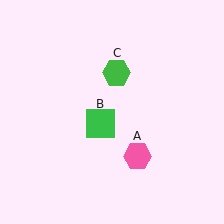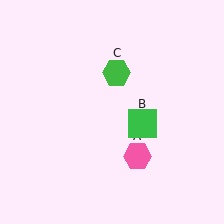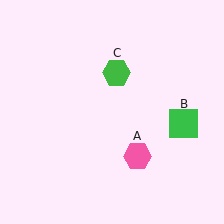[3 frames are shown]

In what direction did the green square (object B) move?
The green square (object B) moved right.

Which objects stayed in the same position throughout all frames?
Pink hexagon (object A) and green hexagon (object C) remained stationary.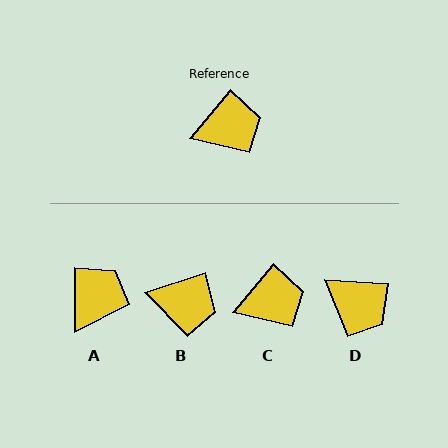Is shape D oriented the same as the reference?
No, it is off by about 54 degrees.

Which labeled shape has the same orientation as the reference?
C.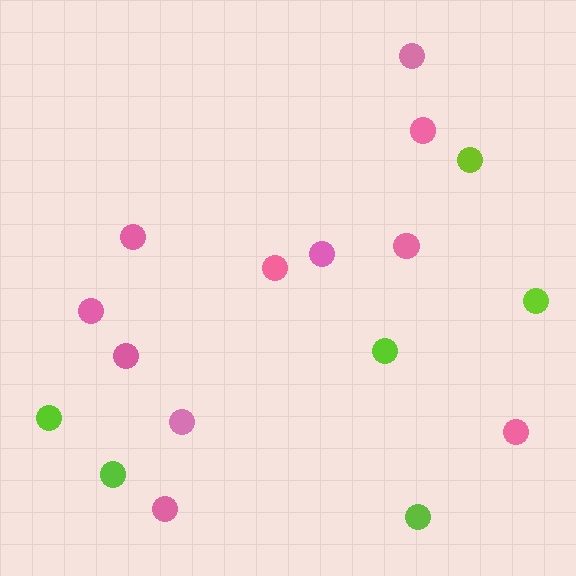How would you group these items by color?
There are 2 groups: one group of lime circles (6) and one group of pink circles (11).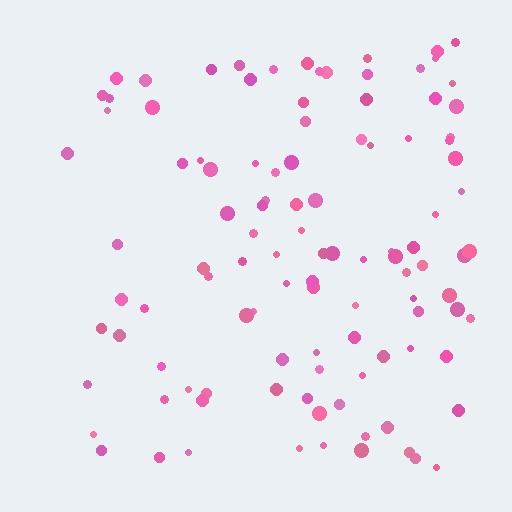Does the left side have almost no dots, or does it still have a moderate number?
Still a moderate number, just noticeably fewer than the right.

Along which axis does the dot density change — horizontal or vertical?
Horizontal.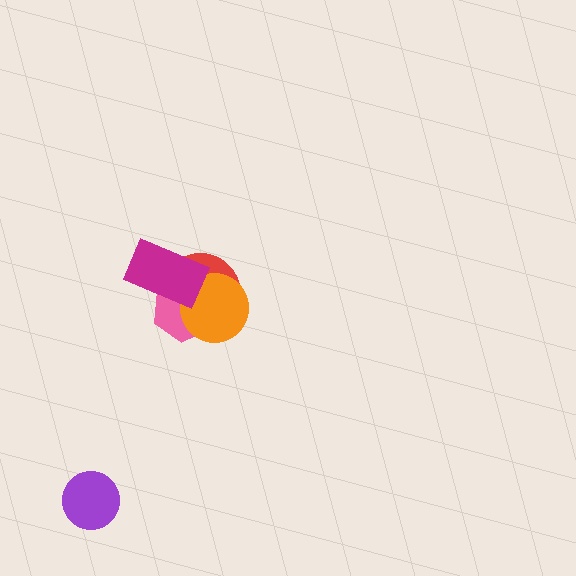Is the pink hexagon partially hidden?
Yes, it is partially covered by another shape.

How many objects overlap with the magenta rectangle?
3 objects overlap with the magenta rectangle.